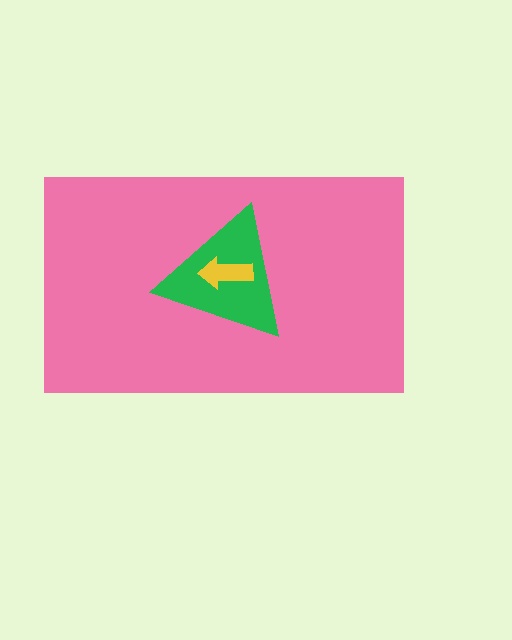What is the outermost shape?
The pink rectangle.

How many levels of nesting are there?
3.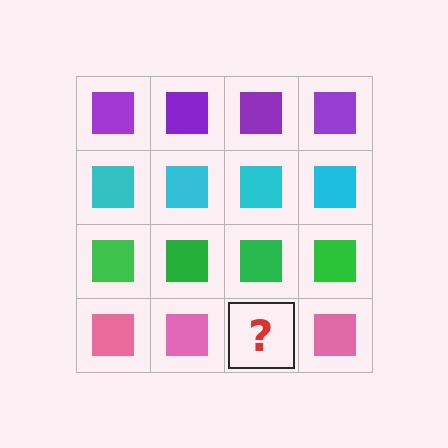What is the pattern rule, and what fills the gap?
The rule is that each row has a consistent color. The gap should be filled with a pink square.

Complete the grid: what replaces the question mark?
The question mark should be replaced with a pink square.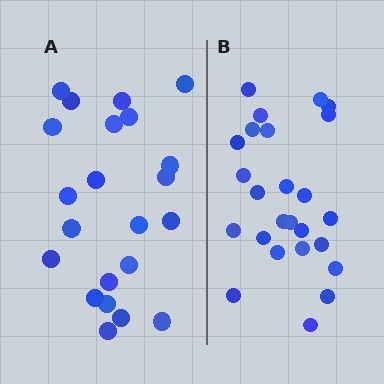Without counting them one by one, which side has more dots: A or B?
Region B (the right region) has more dots.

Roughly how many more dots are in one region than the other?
Region B has just a few more — roughly 2 or 3 more dots than region A.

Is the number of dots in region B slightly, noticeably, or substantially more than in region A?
Region B has only slightly more — the two regions are fairly close. The ratio is roughly 1.1 to 1.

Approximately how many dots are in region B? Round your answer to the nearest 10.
About 20 dots. (The exact count is 25, which rounds to 20.)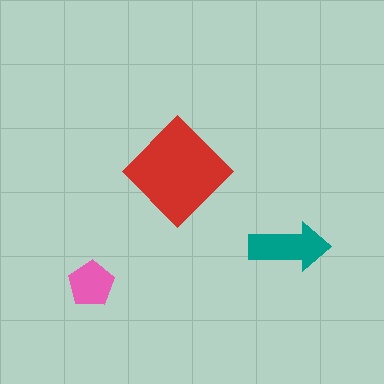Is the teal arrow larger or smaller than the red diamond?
Smaller.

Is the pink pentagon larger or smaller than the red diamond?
Smaller.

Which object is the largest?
The red diamond.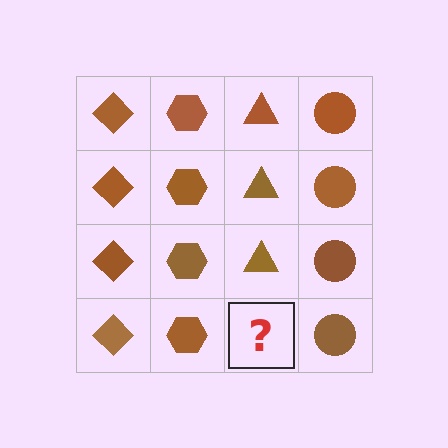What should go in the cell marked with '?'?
The missing cell should contain a brown triangle.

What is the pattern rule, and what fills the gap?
The rule is that each column has a consistent shape. The gap should be filled with a brown triangle.